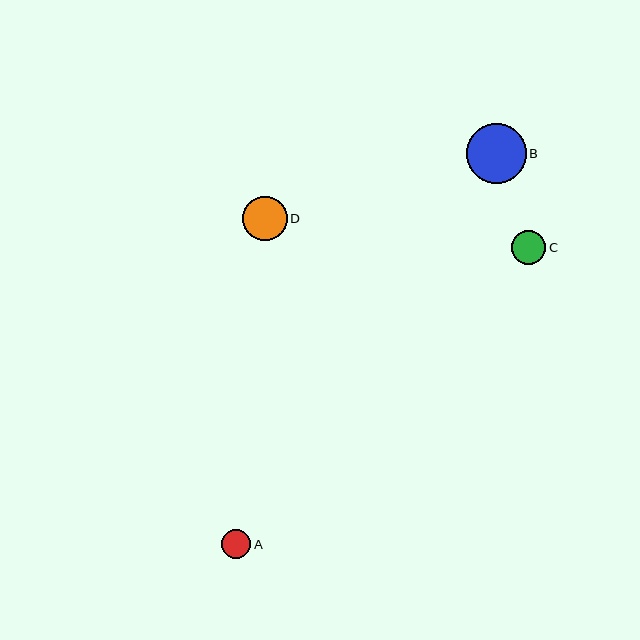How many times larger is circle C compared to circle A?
Circle C is approximately 1.2 times the size of circle A.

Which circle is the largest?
Circle B is the largest with a size of approximately 60 pixels.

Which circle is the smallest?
Circle A is the smallest with a size of approximately 30 pixels.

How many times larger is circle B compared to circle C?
Circle B is approximately 1.7 times the size of circle C.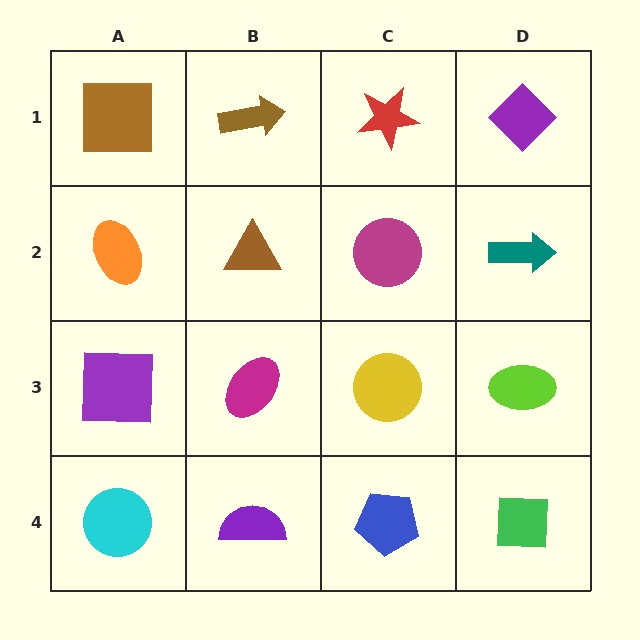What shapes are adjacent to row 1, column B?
A brown triangle (row 2, column B), a brown square (row 1, column A), a red star (row 1, column C).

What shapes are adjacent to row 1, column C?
A magenta circle (row 2, column C), a brown arrow (row 1, column B), a purple diamond (row 1, column D).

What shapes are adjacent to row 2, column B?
A brown arrow (row 1, column B), a magenta ellipse (row 3, column B), an orange ellipse (row 2, column A), a magenta circle (row 2, column C).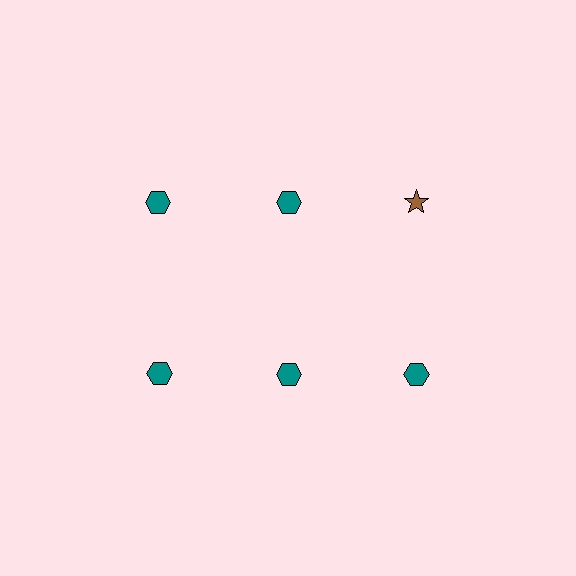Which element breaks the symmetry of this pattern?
The brown star in the top row, center column breaks the symmetry. All other shapes are teal hexagons.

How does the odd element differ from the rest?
It differs in both color (brown instead of teal) and shape (star instead of hexagon).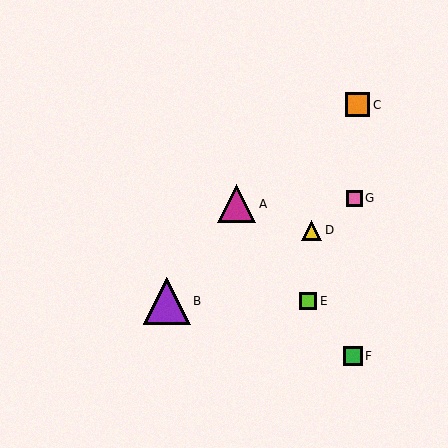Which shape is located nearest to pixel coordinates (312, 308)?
The lime square (labeled E) at (308, 301) is nearest to that location.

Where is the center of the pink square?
The center of the pink square is at (354, 198).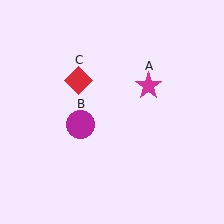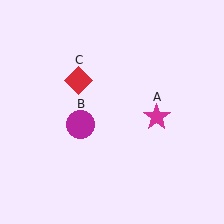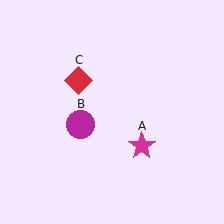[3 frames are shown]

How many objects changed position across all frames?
1 object changed position: magenta star (object A).